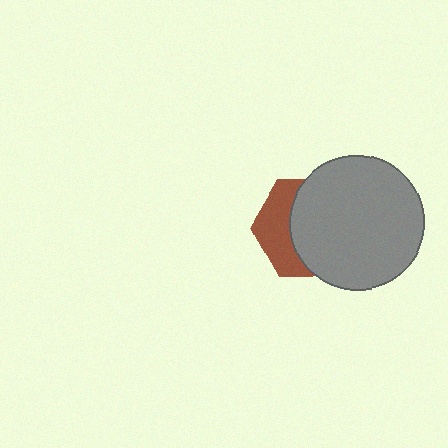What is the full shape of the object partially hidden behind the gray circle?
The partially hidden object is a brown hexagon.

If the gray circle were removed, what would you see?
You would see the complete brown hexagon.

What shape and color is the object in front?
The object in front is a gray circle.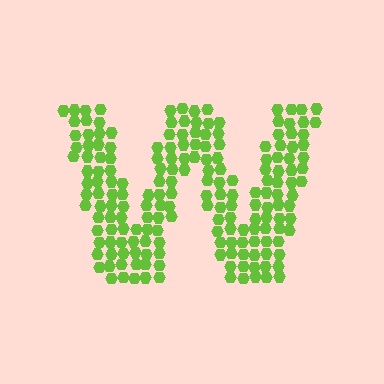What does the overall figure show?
The overall figure shows the letter W.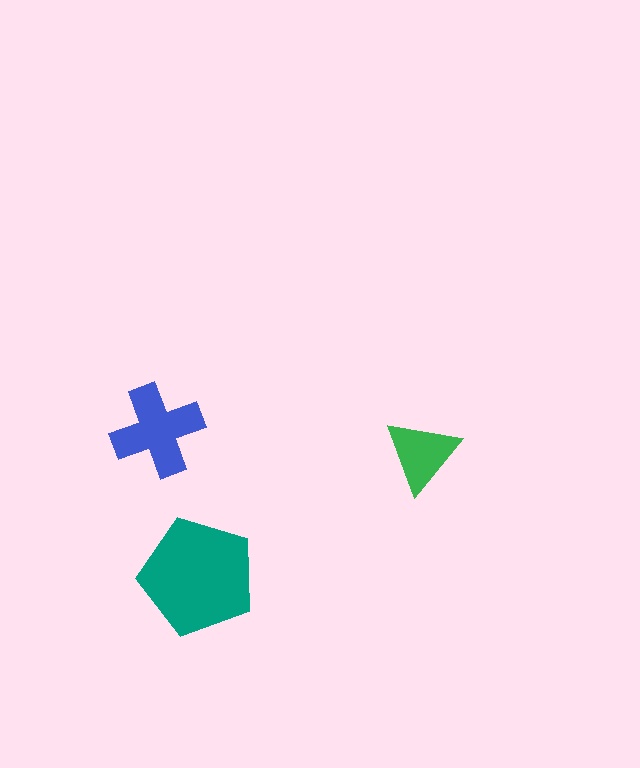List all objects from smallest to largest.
The green triangle, the blue cross, the teal pentagon.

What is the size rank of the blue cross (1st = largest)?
2nd.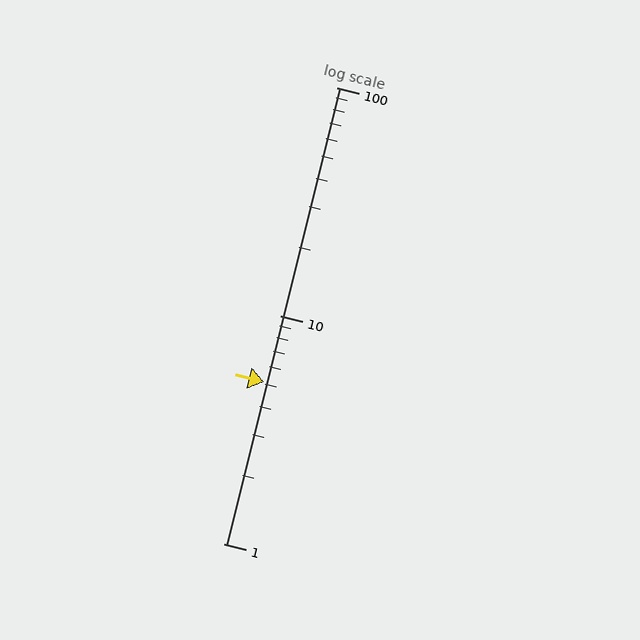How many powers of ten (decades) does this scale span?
The scale spans 2 decades, from 1 to 100.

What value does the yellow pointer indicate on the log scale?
The pointer indicates approximately 5.1.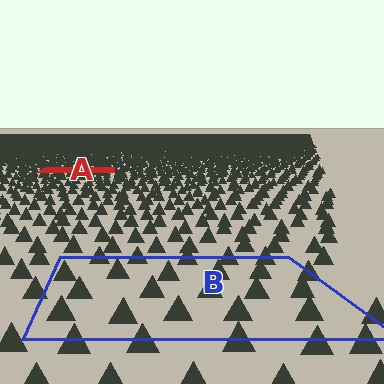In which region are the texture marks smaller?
The texture marks are smaller in region A, because it is farther away.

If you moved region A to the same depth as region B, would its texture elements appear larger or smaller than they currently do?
They would appear larger. At a closer depth, the same texture elements are projected at a bigger on-screen size.